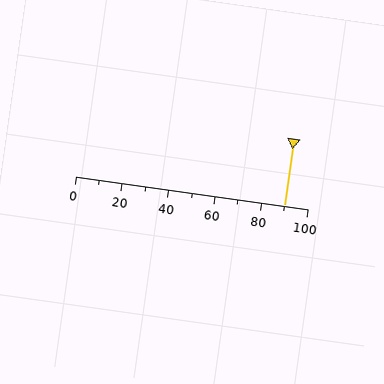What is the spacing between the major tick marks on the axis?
The major ticks are spaced 20 apart.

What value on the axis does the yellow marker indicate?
The marker indicates approximately 90.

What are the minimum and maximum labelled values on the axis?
The axis runs from 0 to 100.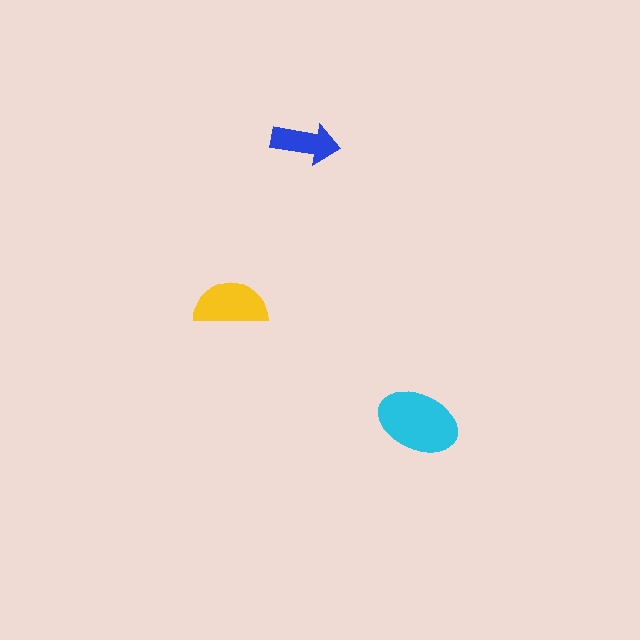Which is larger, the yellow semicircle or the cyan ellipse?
The cyan ellipse.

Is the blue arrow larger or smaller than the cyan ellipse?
Smaller.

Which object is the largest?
The cyan ellipse.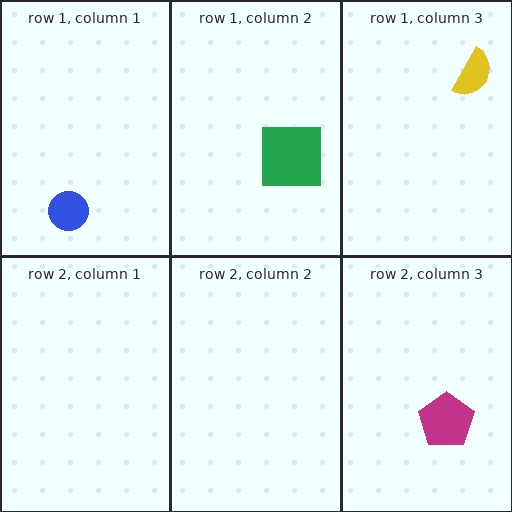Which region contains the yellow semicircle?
The row 1, column 3 region.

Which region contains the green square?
The row 1, column 2 region.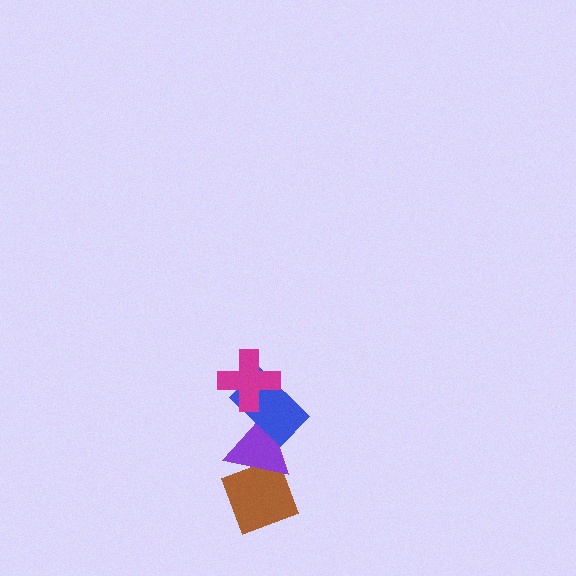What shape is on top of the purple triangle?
The blue rectangle is on top of the purple triangle.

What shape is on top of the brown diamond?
The purple triangle is on top of the brown diamond.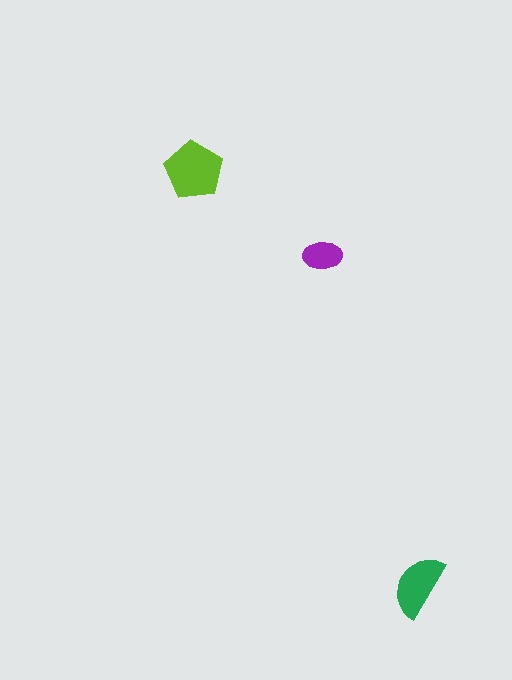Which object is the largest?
The lime pentagon.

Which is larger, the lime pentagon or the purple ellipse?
The lime pentagon.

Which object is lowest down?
The green semicircle is bottommost.